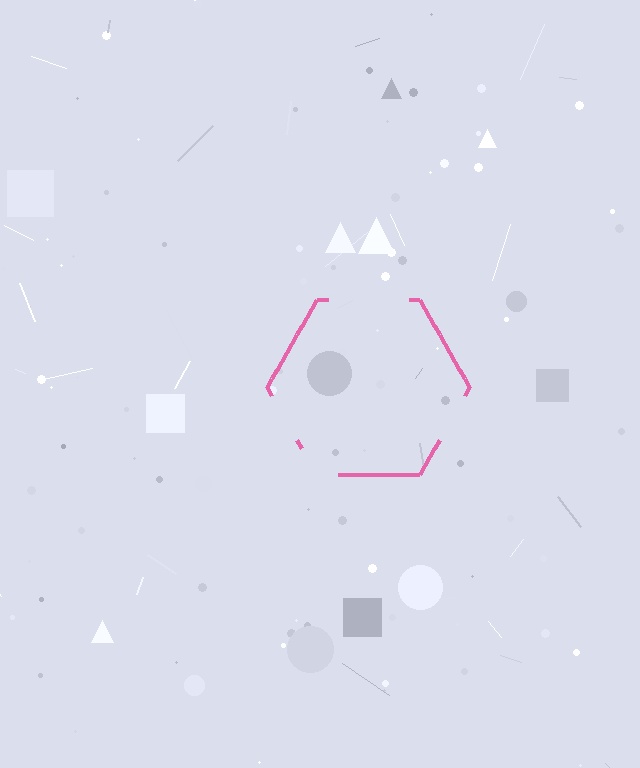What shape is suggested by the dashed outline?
The dashed outline suggests a hexagon.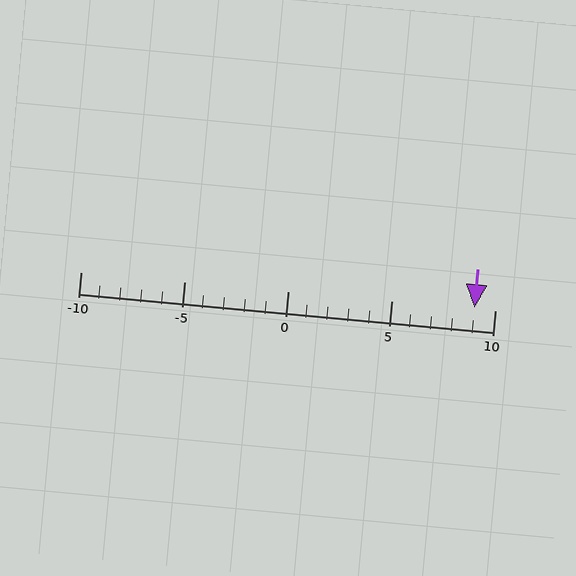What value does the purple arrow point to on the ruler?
The purple arrow points to approximately 9.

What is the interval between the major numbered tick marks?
The major tick marks are spaced 5 units apart.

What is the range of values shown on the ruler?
The ruler shows values from -10 to 10.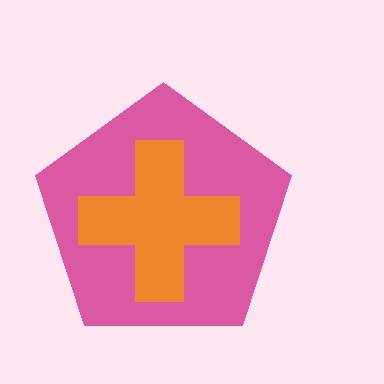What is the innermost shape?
The orange cross.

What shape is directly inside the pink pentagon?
The orange cross.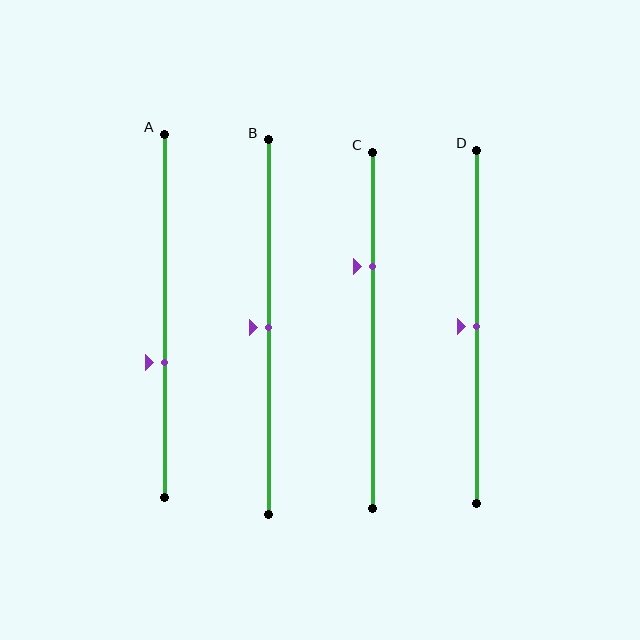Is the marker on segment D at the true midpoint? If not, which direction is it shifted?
Yes, the marker on segment D is at the true midpoint.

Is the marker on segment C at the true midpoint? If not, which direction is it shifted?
No, the marker on segment C is shifted upward by about 18% of the segment length.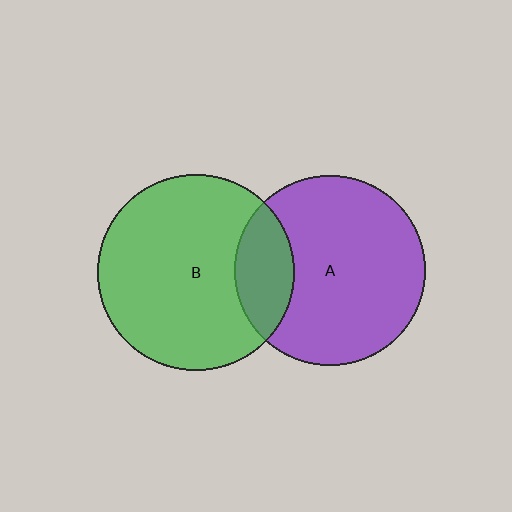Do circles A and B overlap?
Yes.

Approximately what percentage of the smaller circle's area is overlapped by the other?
Approximately 20%.